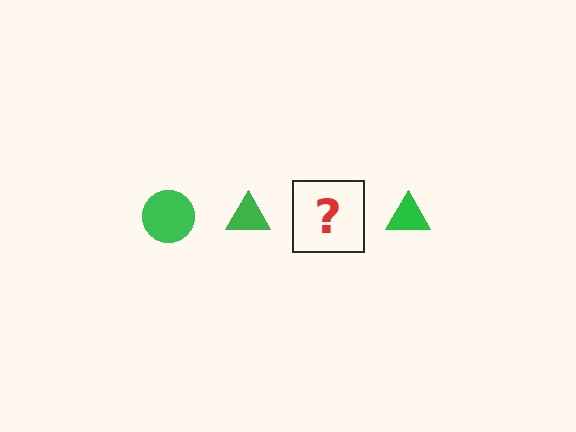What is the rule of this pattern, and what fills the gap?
The rule is that the pattern cycles through circle, triangle shapes in green. The gap should be filled with a green circle.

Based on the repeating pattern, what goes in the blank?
The blank should be a green circle.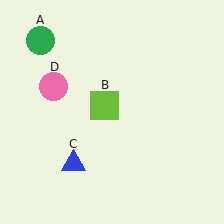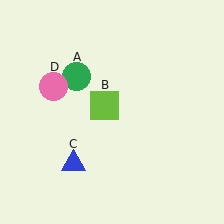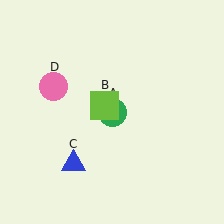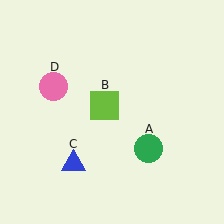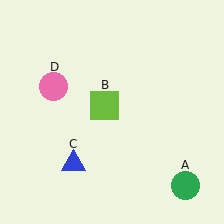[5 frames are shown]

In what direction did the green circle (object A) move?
The green circle (object A) moved down and to the right.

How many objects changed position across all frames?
1 object changed position: green circle (object A).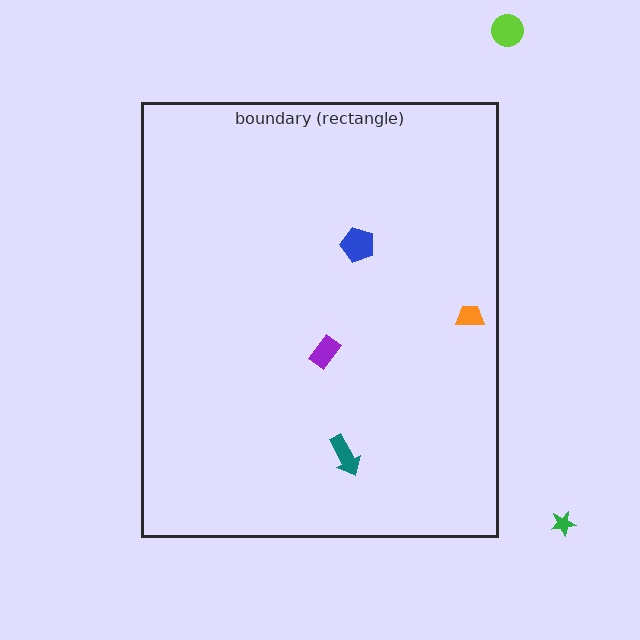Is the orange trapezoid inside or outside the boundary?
Inside.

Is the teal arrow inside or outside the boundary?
Inside.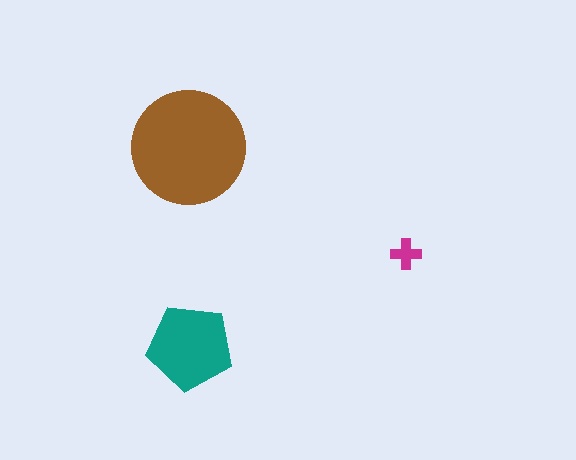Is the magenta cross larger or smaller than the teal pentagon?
Smaller.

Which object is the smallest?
The magenta cross.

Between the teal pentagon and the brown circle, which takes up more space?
The brown circle.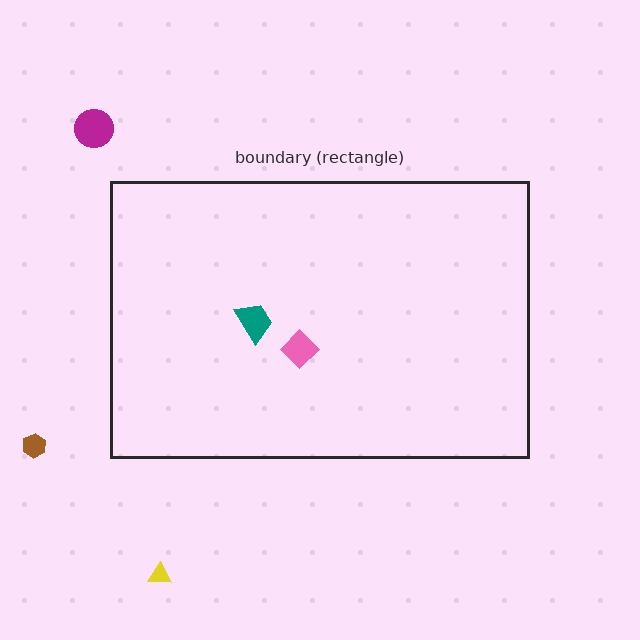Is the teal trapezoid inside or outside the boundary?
Inside.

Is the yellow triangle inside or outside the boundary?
Outside.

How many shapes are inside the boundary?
2 inside, 3 outside.